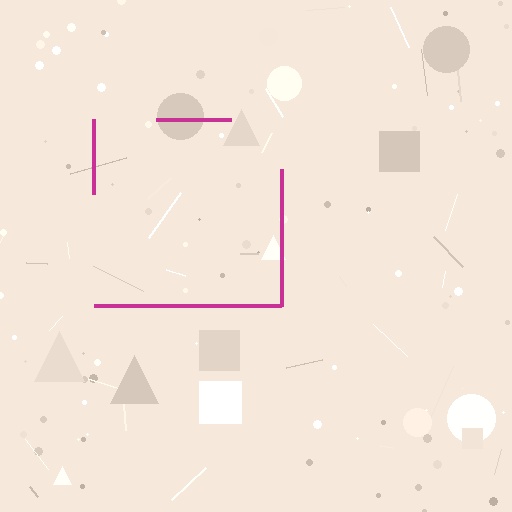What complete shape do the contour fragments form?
The contour fragments form a square.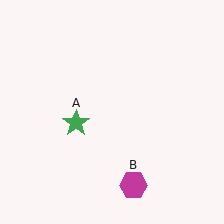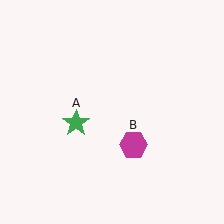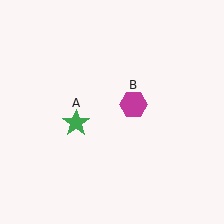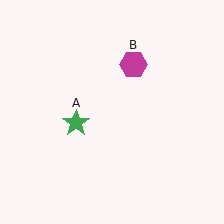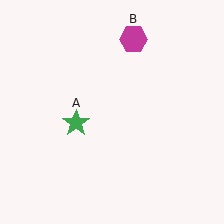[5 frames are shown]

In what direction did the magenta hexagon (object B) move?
The magenta hexagon (object B) moved up.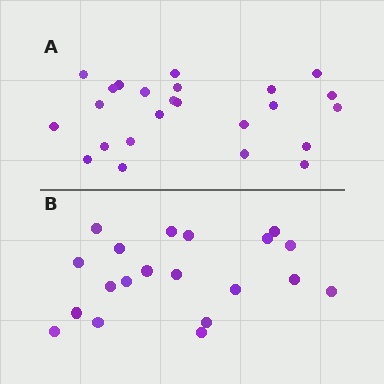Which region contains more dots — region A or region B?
Region A (the top region) has more dots.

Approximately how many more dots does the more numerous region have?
Region A has about 4 more dots than region B.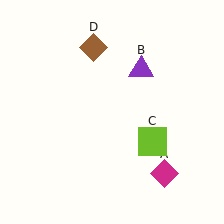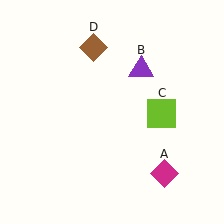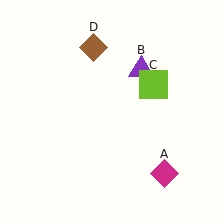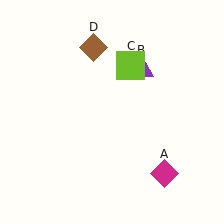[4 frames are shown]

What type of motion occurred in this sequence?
The lime square (object C) rotated counterclockwise around the center of the scene.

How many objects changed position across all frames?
1 object changed position: lime square (object C).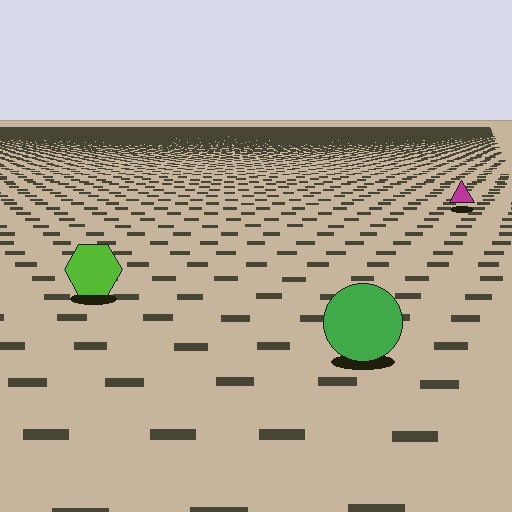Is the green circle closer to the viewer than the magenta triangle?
Yes. The green circle is closer — you can tell from the texture gradient: the ground texture is coarser near it.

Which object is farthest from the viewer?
The magenta triangle is farthest from the viewer. It appears smaller and the ground texture around it is denser.